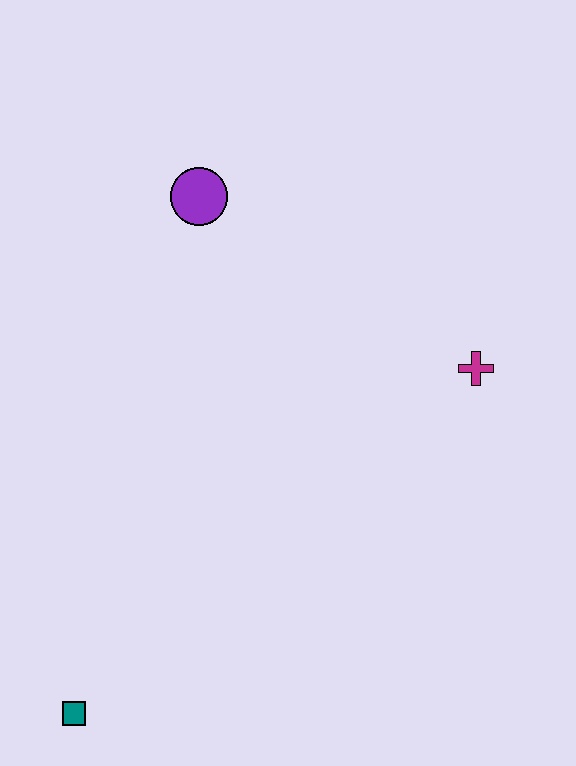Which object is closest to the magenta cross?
The purple circle is closest to the magenta cross.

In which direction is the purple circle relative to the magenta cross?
The purple circle is to the left of the magenta cross.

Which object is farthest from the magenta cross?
The teal square is farthest from the magenta cross.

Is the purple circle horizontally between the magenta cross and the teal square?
Yes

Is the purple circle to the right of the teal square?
Yes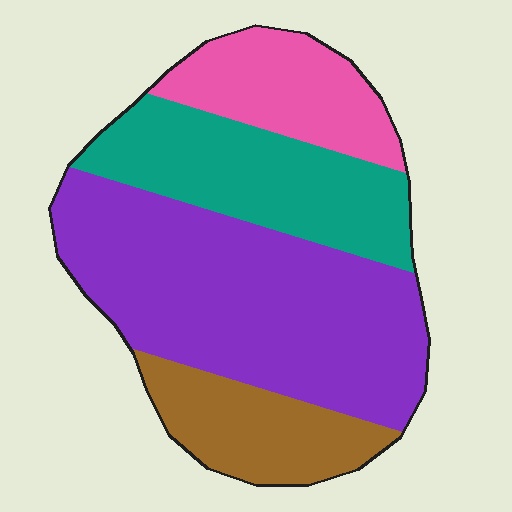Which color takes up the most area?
Purple, at roughly 45%.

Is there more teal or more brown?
Teal.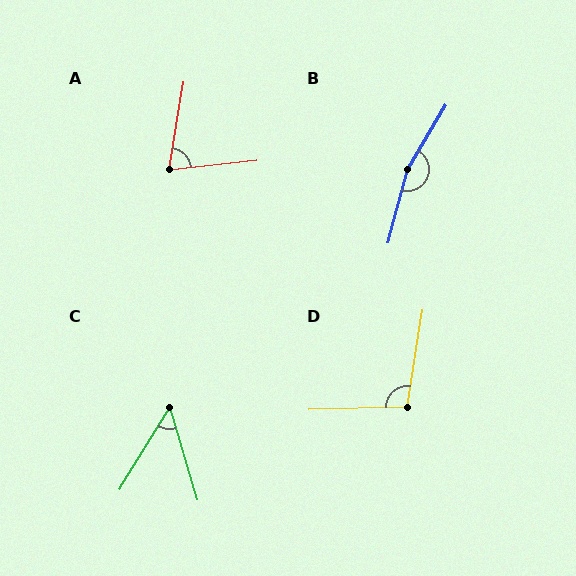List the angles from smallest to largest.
C (48°), A (74°), D (101°), B (164°).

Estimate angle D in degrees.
Approximately 101 degrees.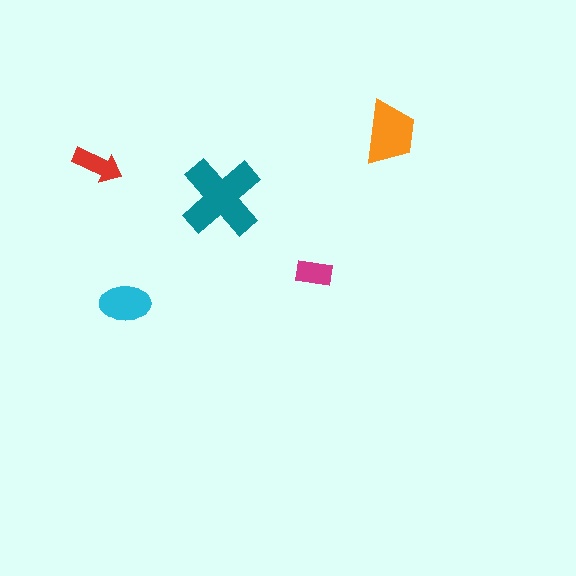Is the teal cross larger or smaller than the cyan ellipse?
Larger.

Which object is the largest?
The teal cross.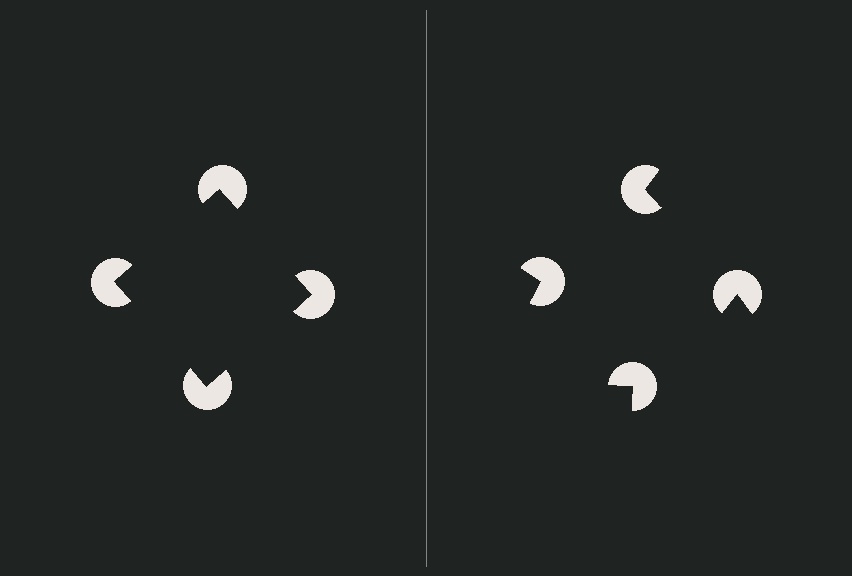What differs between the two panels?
The pac-man discs are positioned identically on both sides; only the wedge orientations differ. On the left they align to a square; on the right they are misaligned.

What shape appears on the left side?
An illusory square.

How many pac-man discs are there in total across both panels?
8 — 4 on each side.